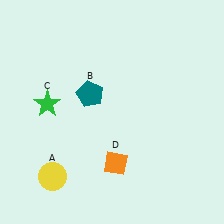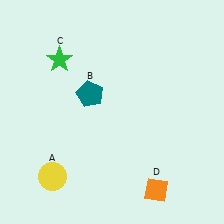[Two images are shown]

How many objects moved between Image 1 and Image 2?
2 objects moved between the two images.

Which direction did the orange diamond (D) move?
The orange diamond (D) moved right.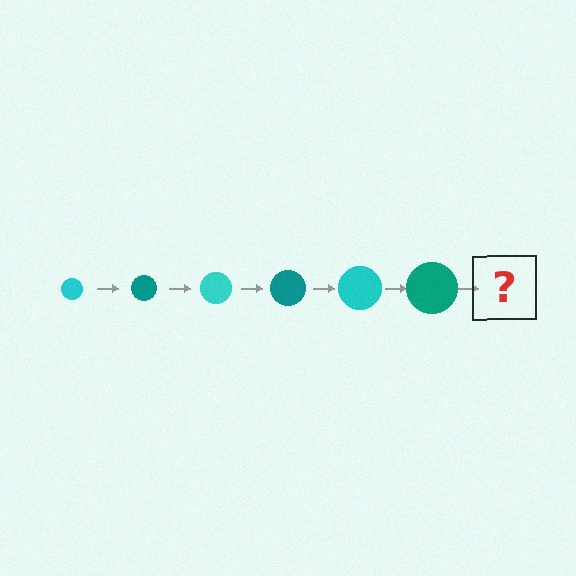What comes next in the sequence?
The next element should be a cyan circle, larger than the previous one.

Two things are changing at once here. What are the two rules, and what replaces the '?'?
The two rules are that the circle grows larger each step and the color cycles through cyan and teal. The '?' should be a cyan circle, larger than the previous one.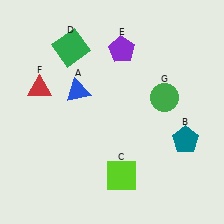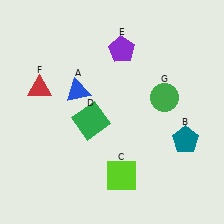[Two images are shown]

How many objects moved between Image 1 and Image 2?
1 object moved between the two images.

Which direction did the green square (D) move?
The green square (D) moved down.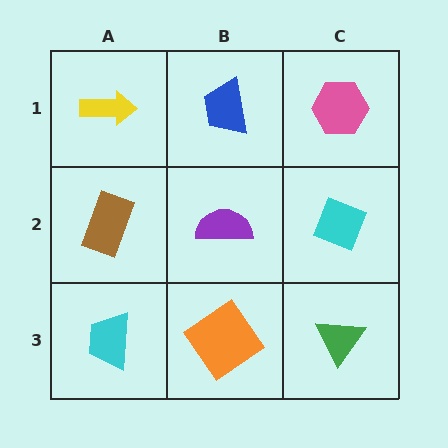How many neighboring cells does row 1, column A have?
2.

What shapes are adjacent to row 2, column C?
A pink hexagon (row 1, column C), a green triangle (row 3, column C), a purple semicircle (row 2, column B).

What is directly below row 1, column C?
A cyan diamond.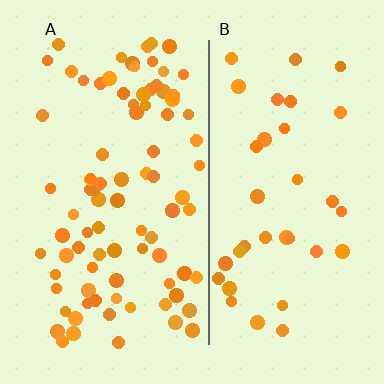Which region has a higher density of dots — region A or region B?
A (the left).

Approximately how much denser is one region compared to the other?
Approximately 2.4× — region A over region B.